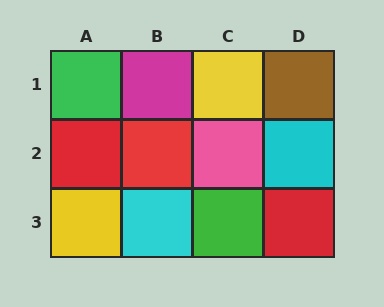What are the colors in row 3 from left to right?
Yellow, cyan, green, red.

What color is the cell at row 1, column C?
Yellow.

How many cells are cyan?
2 cells are cyan.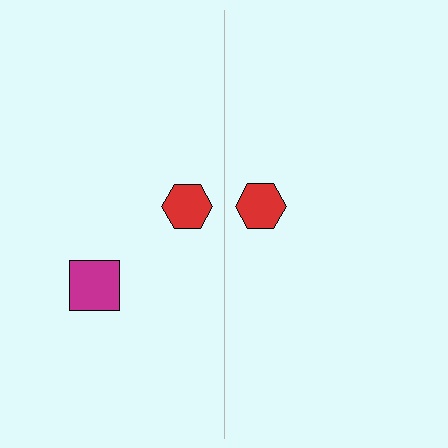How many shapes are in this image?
There are 3 shapes in this image.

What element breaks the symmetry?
A magenta square is missing from the right side.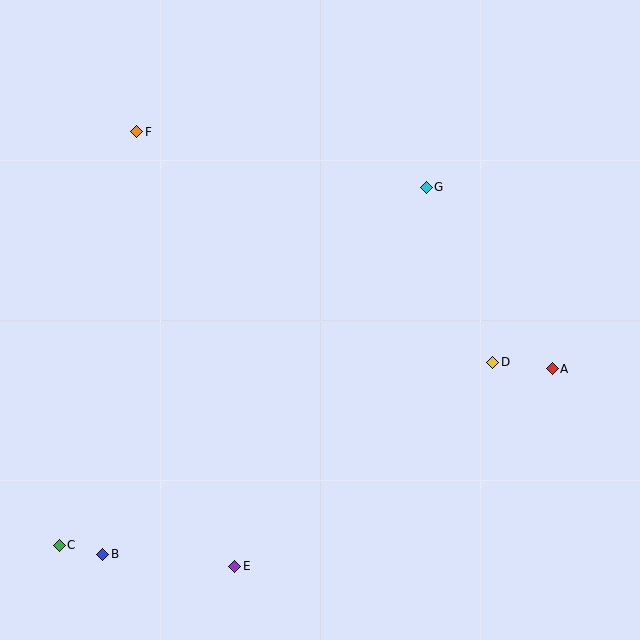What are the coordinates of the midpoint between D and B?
The midpoint between D and B is at (298, 458).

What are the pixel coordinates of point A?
Point A is at (552, 369).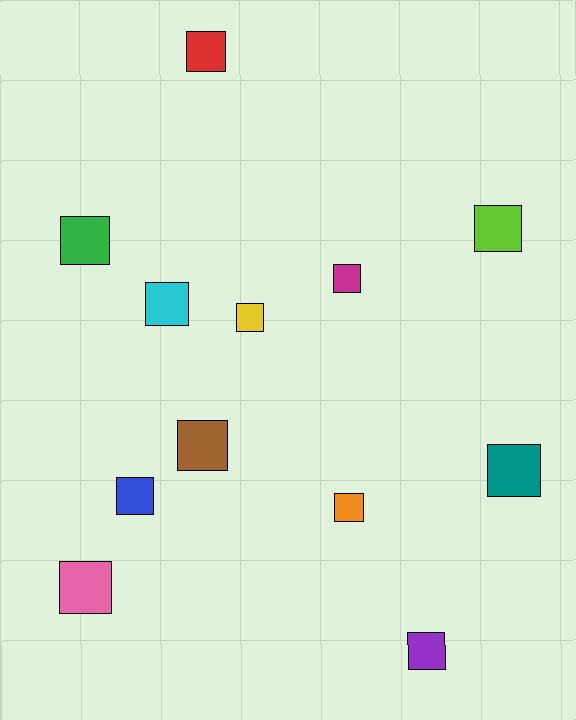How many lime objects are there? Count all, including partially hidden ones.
There is 1 lime object.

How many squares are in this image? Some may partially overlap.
There are 12 squares.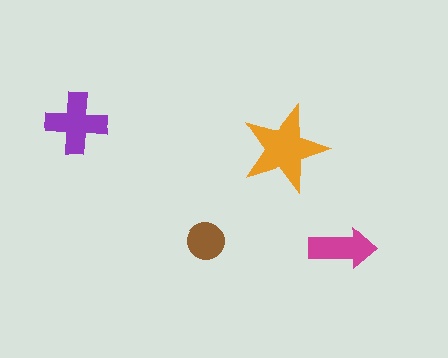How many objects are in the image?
There are 4 objects in the image.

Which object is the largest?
The orange star.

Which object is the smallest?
The brown circle.